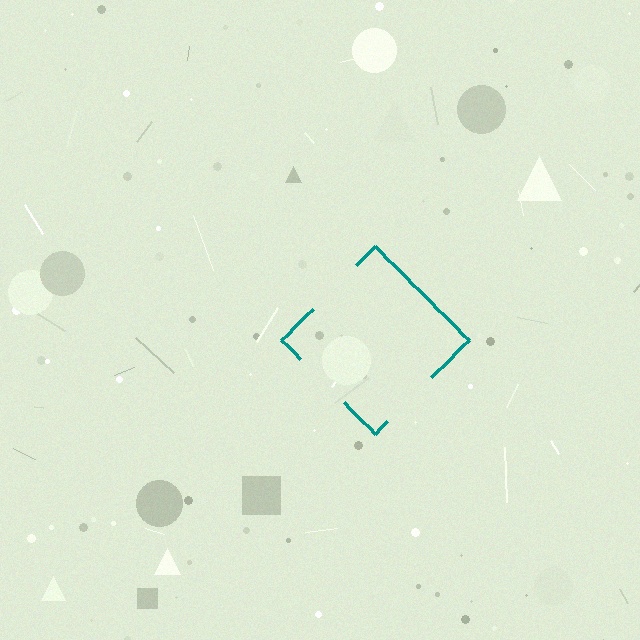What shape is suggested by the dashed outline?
The dashed outline suggests a diamond.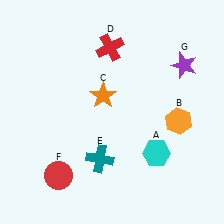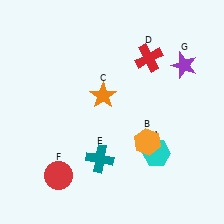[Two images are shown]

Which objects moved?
The objects that moved are: the orange hexagon (B), the red cross (D).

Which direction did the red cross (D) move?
The red cross (D) moved right.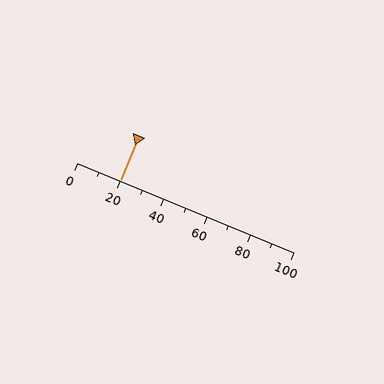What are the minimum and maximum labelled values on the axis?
The axis runs from 0 to 100.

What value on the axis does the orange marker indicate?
The marker indicates approximately 20.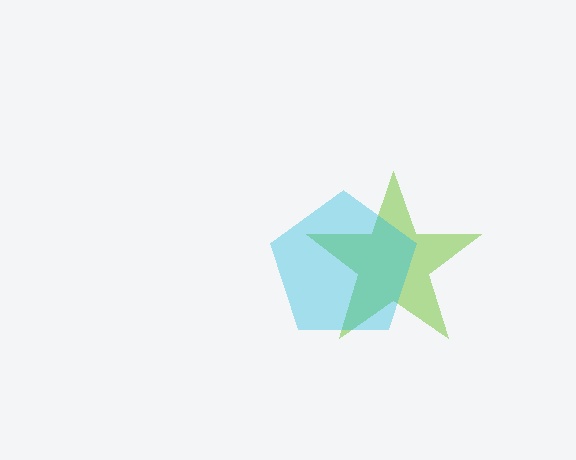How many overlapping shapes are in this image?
There are 2 overlapping shapes in the image.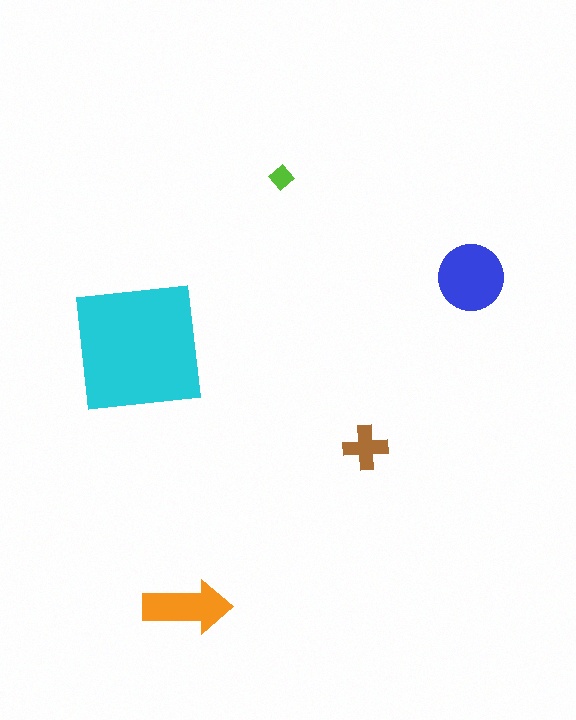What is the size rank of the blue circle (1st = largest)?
2nd.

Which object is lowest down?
The orange arrow is bottommost.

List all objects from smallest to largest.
The lime diamond, the brown cross, the orange arrow, the blue circle, the cyan square.